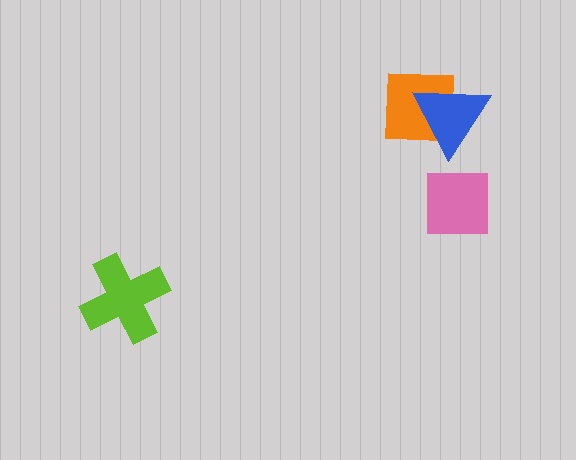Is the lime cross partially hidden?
No, no other shape covers it.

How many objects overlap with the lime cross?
0 objects overlap with the lime cross.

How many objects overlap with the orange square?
1 object overlaps with the orange square.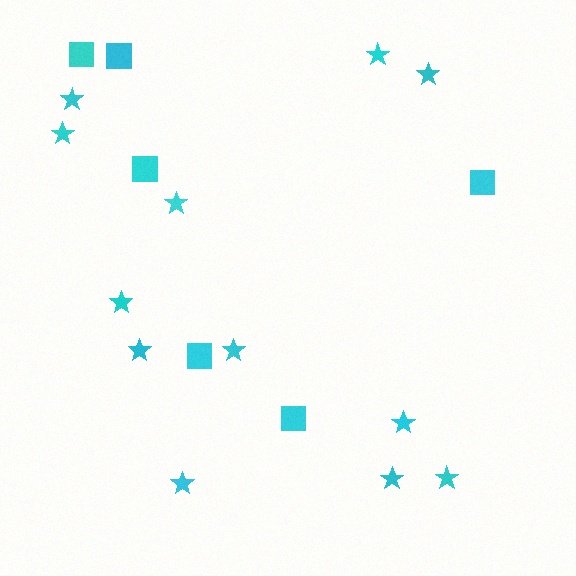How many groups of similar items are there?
There are 2 groups: one group of stars (12) and one group of squares (6).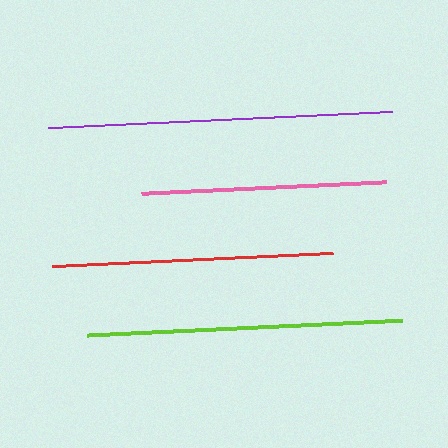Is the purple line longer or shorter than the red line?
The purple line is longer than the red line.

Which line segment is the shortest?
The pink line is the shortest at approximately 245 pixels.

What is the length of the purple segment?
The purple segment is approximately 344 pixels long.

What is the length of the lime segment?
The lime segment is approximately 315 pixels long.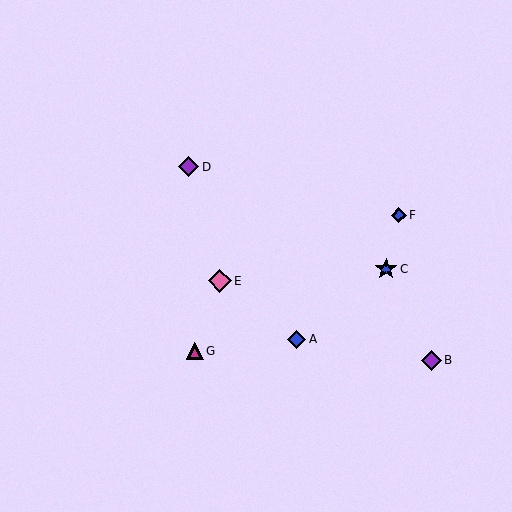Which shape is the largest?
The pink diamond (labeled E) is the largest.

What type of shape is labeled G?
Shape G is a magenta triangle.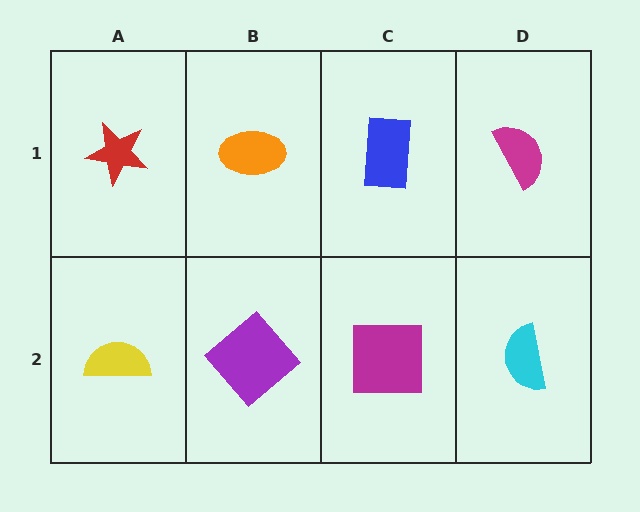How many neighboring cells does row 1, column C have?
3.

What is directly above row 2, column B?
An orange ellipse.